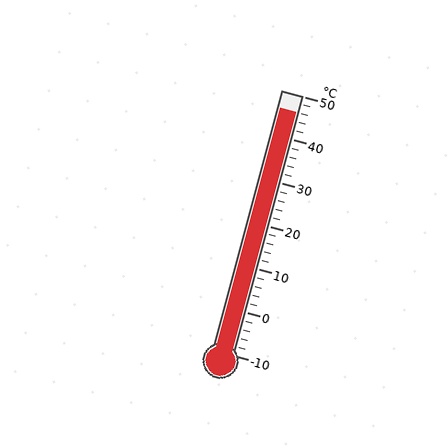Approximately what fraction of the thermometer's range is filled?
The thermometer is filled to approximately 95% of its range.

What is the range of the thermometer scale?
The thermometer scale ranges from -10°C to 50°C.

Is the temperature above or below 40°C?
The temperature is above 40°C.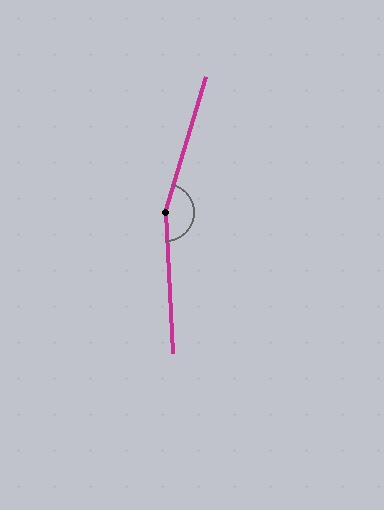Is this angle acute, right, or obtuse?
It is obtuse.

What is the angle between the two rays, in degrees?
Approximately 161 degrees.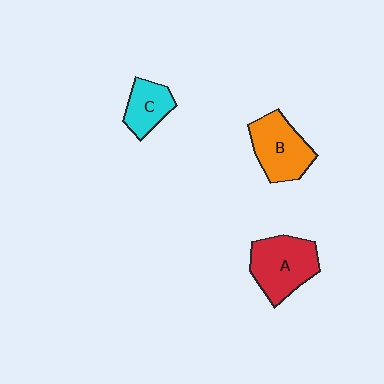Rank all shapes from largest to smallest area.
From largest to smallest: A (red), B (orange), C (cyan).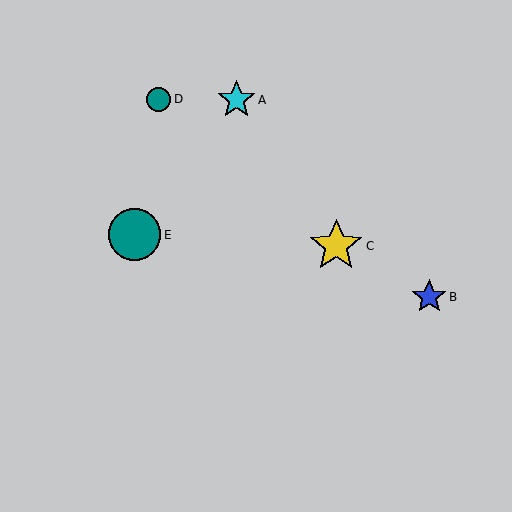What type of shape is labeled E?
Shape E is a teal circle.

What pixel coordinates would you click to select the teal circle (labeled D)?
Click at (158, 99) to select the teal circle D.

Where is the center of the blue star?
The center of the blue star is at (429, 297).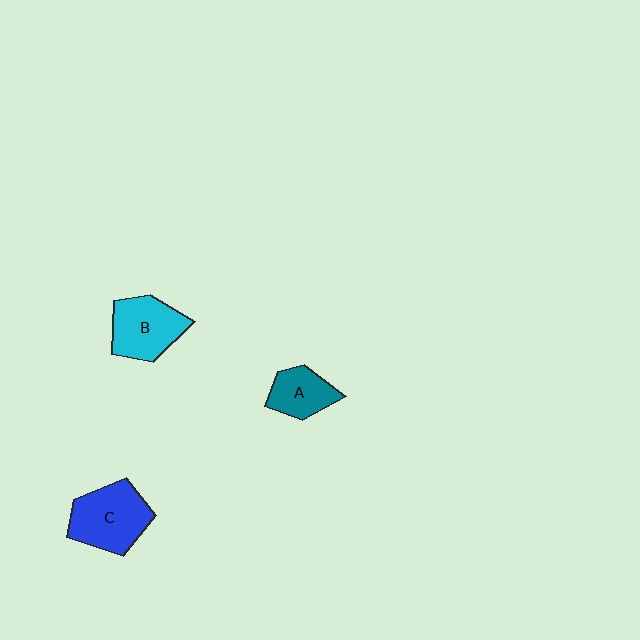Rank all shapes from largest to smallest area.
From largest to smallest: C (blue), B (cyan), A (teal).